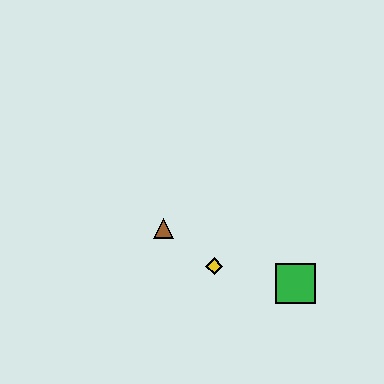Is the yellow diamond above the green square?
Yes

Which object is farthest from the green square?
The brown triangle is farthest from the green square.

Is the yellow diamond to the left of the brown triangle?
No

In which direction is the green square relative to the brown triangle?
The green square is to the right of the brown triangle.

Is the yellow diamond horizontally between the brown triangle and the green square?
Yes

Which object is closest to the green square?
The yellow diamond is closest to the green square.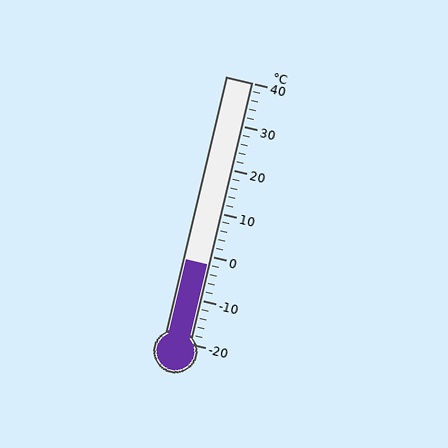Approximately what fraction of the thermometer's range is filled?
The thermometer is filled to approximately 30% of its range.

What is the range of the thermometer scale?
The thermometer scale ranges from -20°C to 40°C.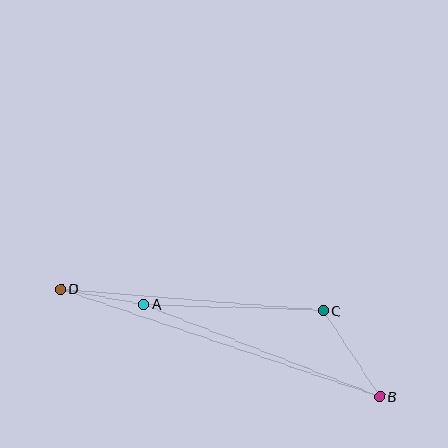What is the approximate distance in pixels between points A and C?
The distance between A and C is approximately 179 pixels.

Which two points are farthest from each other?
Points B and D are farthest from each other.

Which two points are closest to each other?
Points A and D are closest to each other.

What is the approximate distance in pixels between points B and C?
The distance between B and C is approximately 103 pixels.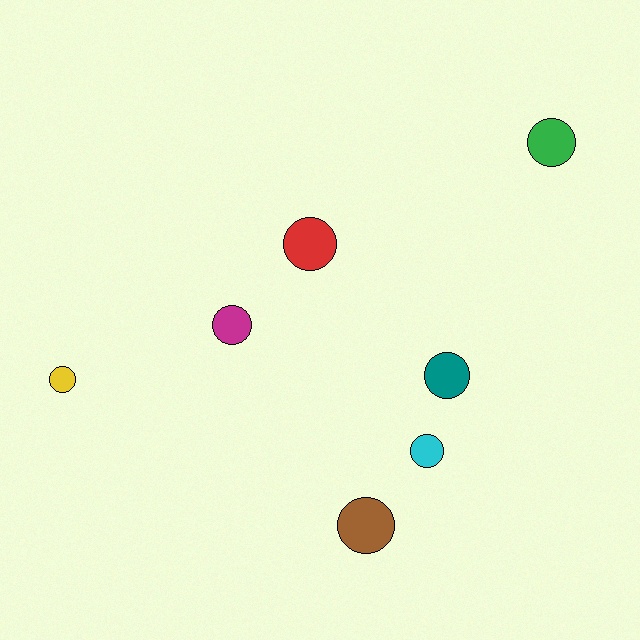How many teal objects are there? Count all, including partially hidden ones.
There is 1 teal object.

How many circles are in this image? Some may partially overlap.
There are 7 circles.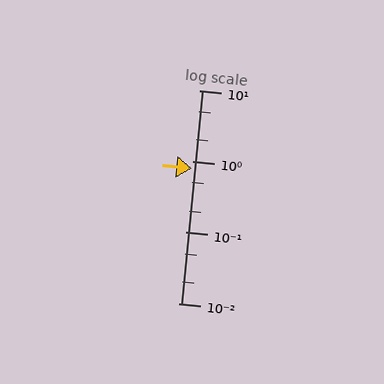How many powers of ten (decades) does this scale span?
The scale spans 3 decades, from 0.01 to 10.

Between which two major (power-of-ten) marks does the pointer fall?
The pointer is between 0.1 and 1.